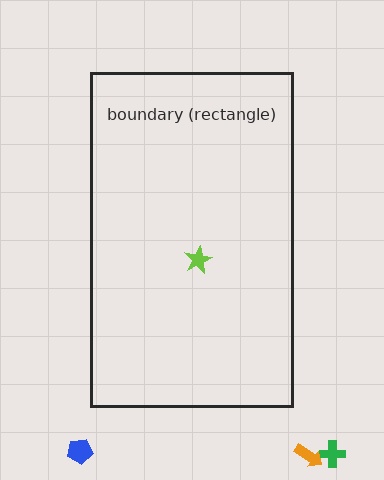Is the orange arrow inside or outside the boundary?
Outside.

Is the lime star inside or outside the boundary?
Inside.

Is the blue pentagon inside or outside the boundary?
Outside.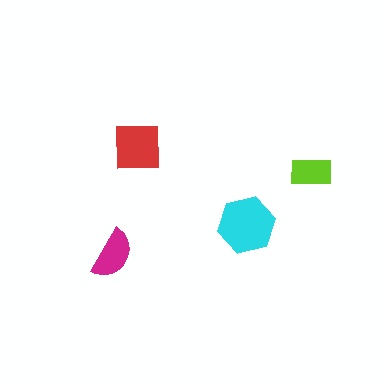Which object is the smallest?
The lime rectangle.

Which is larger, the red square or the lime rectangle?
The red square.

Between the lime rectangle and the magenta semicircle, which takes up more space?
The magenta semicircle.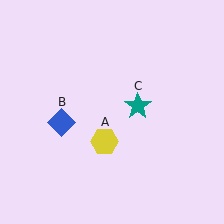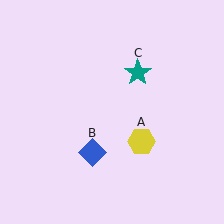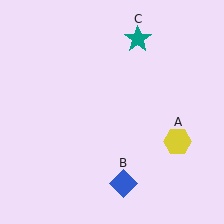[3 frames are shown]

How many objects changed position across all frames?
3 objects changed position: yellow hexagon (object A), blue diamond (object B), teal star (object C).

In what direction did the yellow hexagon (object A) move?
The yellow hexagon (object A) moved right.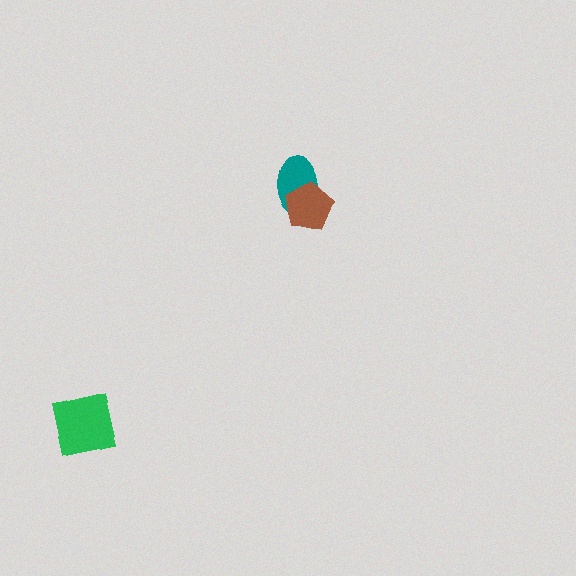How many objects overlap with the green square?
0 objects overlap with the green square.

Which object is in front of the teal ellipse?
The brown pentagon is in front of the teal ellipse.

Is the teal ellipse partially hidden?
Yes, it is partially covered by another shape.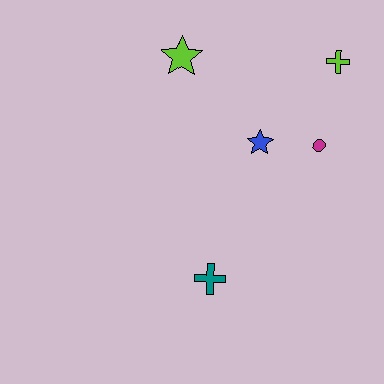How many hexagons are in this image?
There are no hexagons.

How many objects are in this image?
There are 5 objects.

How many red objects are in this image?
There are no red objects.